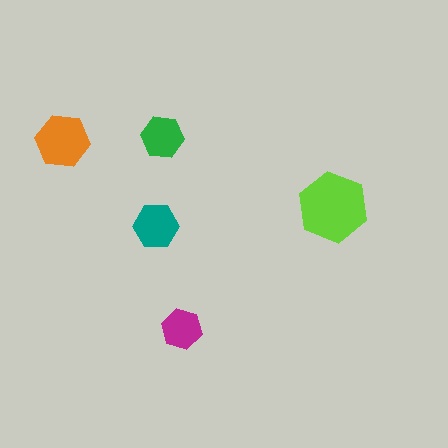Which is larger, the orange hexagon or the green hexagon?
The orange one.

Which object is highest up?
The green hexagon is topmost.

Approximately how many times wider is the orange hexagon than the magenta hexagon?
About 1.5 times wider.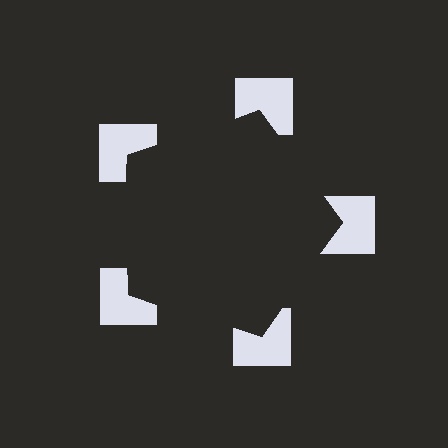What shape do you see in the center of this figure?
An illusory pentagon — its edges are inferred from the aligned wedge cuts in the notched squares, not physically drawn.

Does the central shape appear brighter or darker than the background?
It typically appears slightly darker than the background, even though no actual brightness change is drawn.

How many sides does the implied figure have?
5 sides.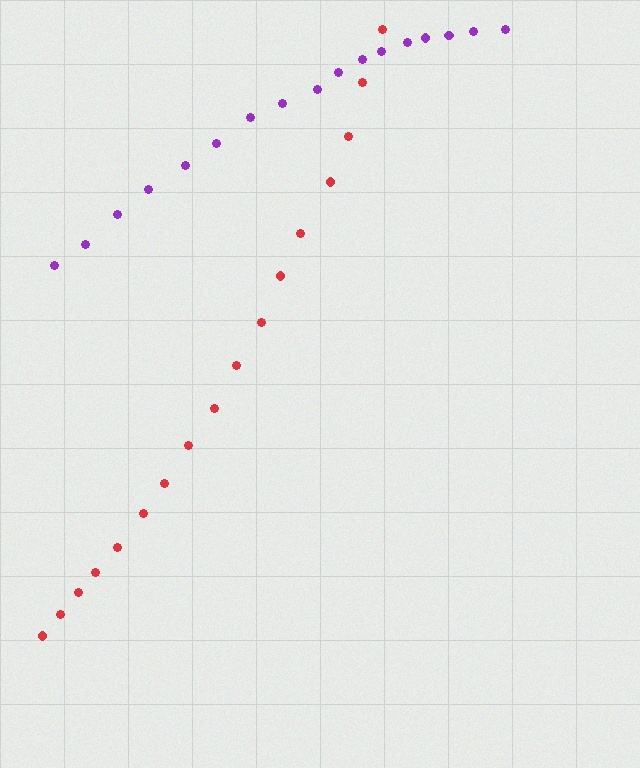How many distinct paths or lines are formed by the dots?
There are 2 distinct paths.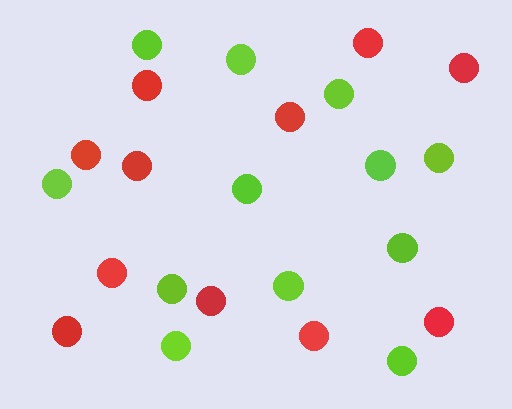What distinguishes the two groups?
There are 2 groups: one group of lime circles (12) and one group of red circles (11).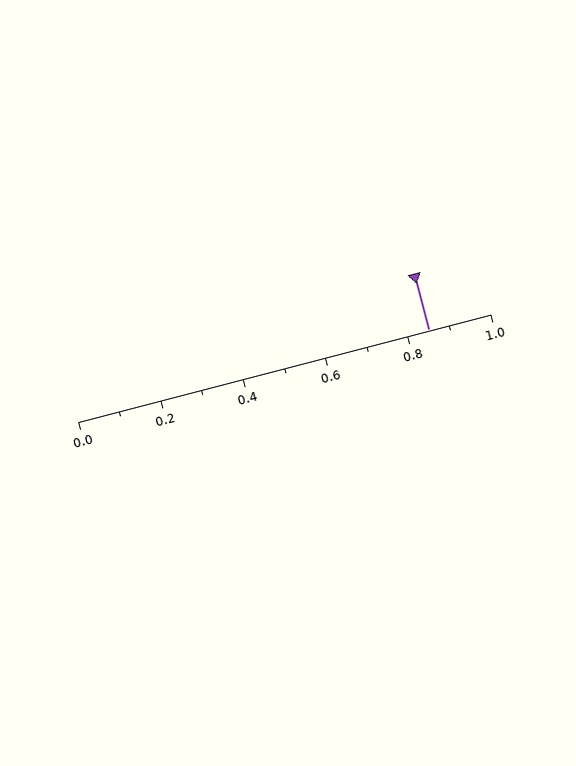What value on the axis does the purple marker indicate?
The marker indicates approximately 0.85.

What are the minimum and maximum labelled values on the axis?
The axis runs from 0.0 to 1.0.